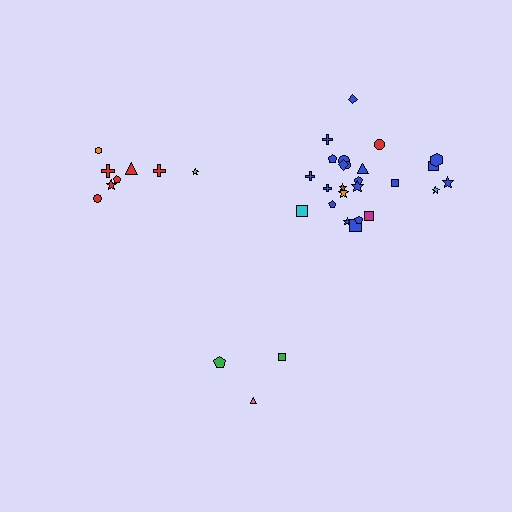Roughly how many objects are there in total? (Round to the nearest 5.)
Roughly 35 objects in total.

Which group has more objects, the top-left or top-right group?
The top-right group.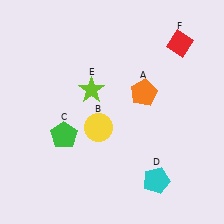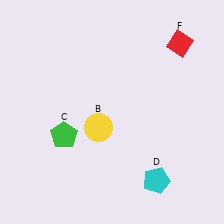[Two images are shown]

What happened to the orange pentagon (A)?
The orange pentagon (A) was removed in Image 2. It was in the top-right area of Image 1.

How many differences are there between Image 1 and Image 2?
There are 2 differences between the two images.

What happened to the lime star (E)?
The lime star (E) was removed in Image 2. It was in the top-left area of Image 1.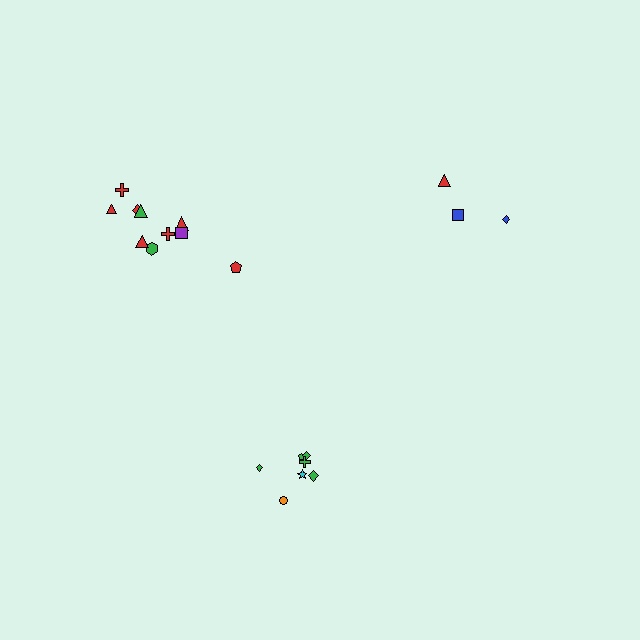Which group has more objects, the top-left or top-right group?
The top-left group.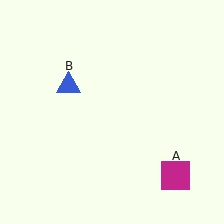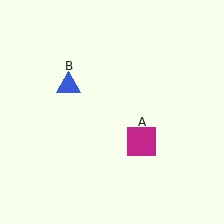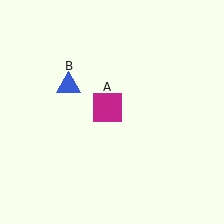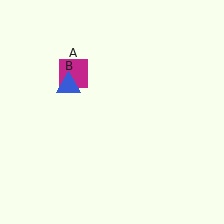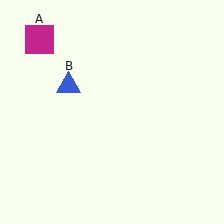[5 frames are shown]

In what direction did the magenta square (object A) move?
The magenta square (object A) moved up and to the left.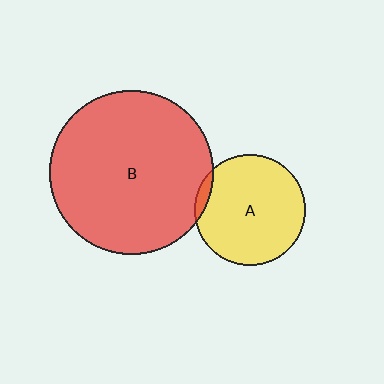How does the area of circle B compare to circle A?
Approximately 2.1 times.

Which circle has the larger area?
Circle B (red).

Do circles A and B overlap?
Yes.